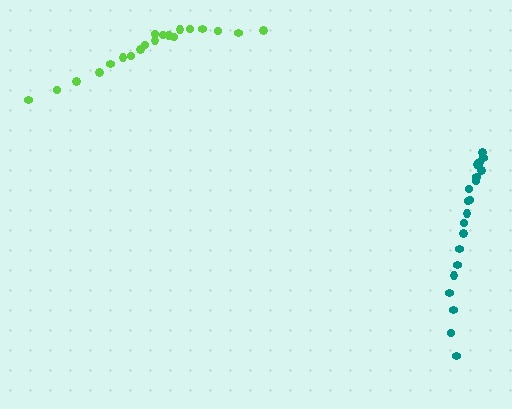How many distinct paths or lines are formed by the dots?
There are 2 distinct paths.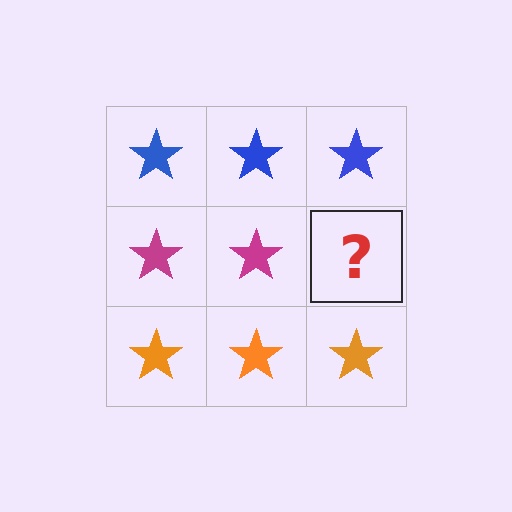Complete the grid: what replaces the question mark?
The question mark should be replaced with a magenta star.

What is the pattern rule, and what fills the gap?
The rule is that each row has a consistent color. The gap should be filled with a magenta star.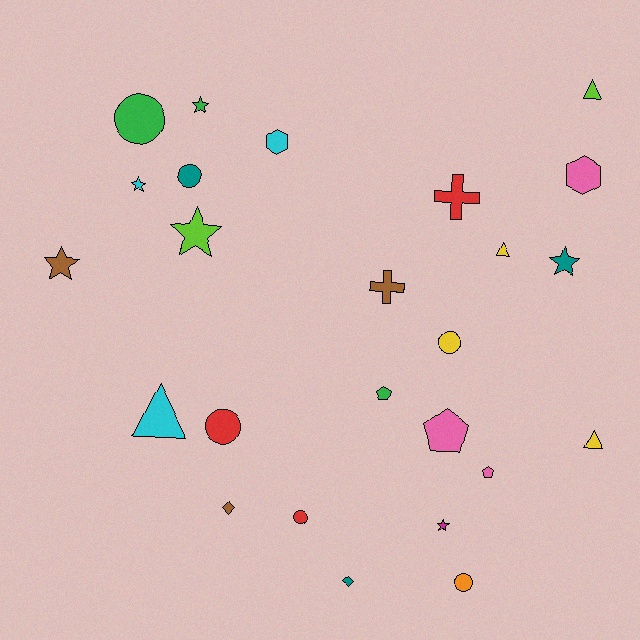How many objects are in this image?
There are 25 objects.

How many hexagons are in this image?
There are 2 hexagons.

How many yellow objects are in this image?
There are 3 yellow objects.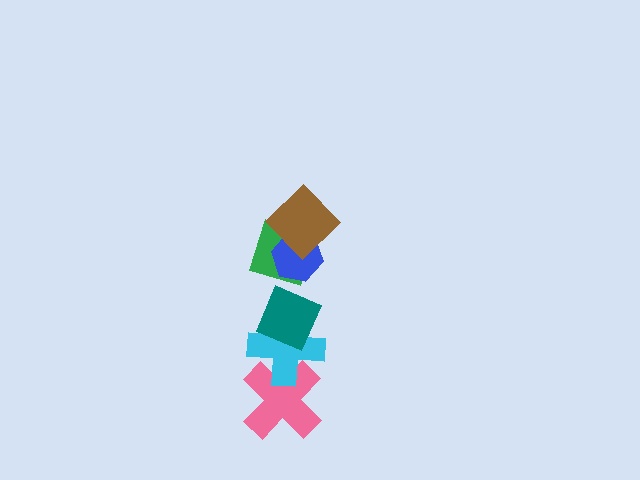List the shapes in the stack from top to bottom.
From top to bottom: the brown diamond, the blue hexagon, the green diamond, the teal diamond, the cyan cross, the pink cross.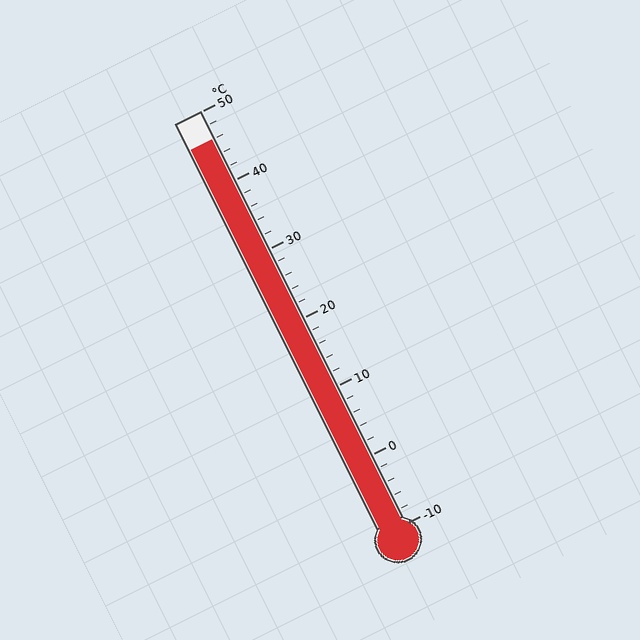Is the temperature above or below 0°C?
The temperature is above 0°C.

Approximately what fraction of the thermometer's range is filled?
The thermometer is filled to approximately 95% of its range.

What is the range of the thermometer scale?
The thermometer scale ranges from -10°C to 50°C.